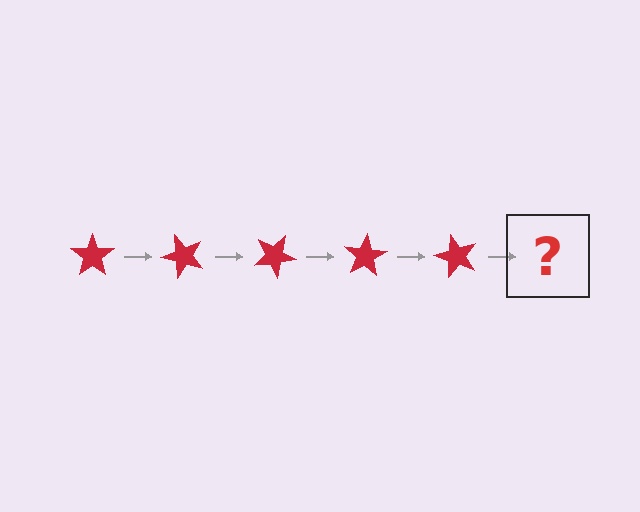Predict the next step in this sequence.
The next step is a red star rotated 250 degrees.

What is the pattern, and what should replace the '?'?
The pattern is that the star rotates 50 degrees each step. The '?' should be a red star rotated 250 degrees.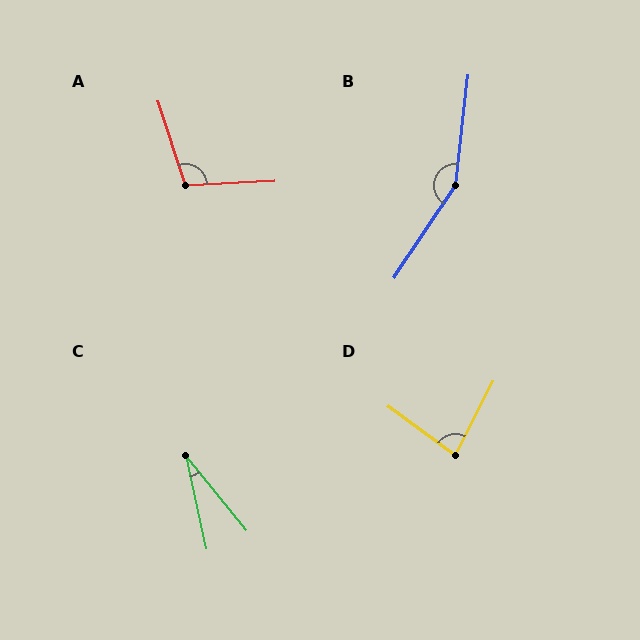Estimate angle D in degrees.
Approximately 80 degrees.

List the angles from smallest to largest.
C (27°), D (80°), A (105°), B (153°).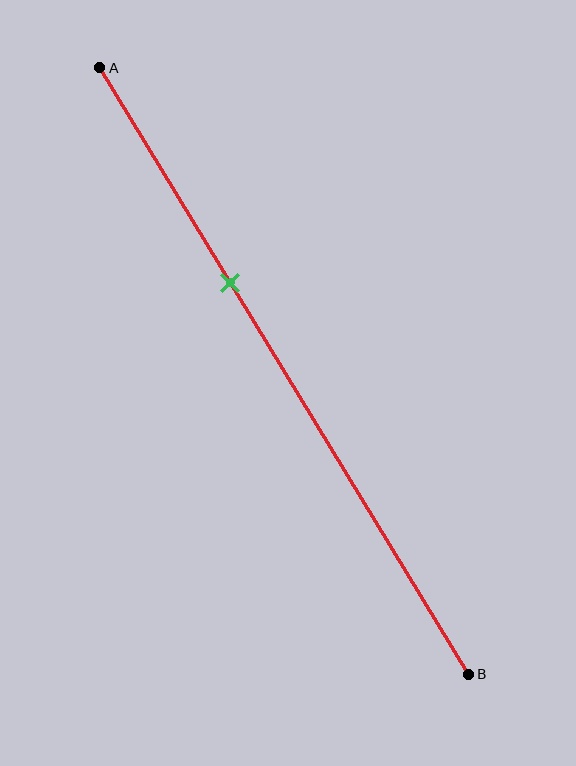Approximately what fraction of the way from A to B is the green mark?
The green mark is approximately 35% of the way from A to B.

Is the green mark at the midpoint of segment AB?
No, the mark is at about 35% from A, not at the 50% midpoint.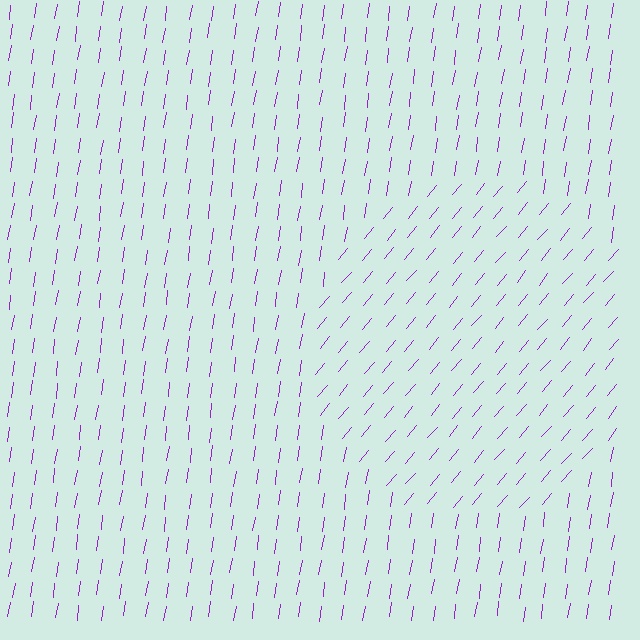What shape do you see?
I see a circle.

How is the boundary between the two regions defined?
The boundary is defined purely by a change in line orientation (approximately 31 degrees difference). All lines are the same color and thickness.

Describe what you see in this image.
The image is filled with small purple line segments. A circle region in the image has lines oriented differently from the surrounding lines, creating a visible texture boundary.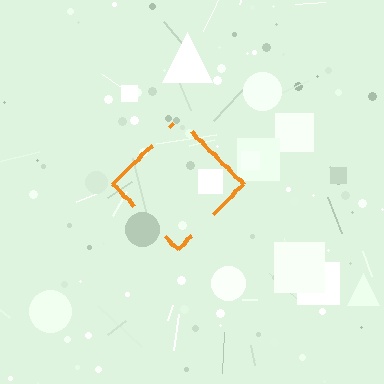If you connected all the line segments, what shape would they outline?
They would outline a diamond.